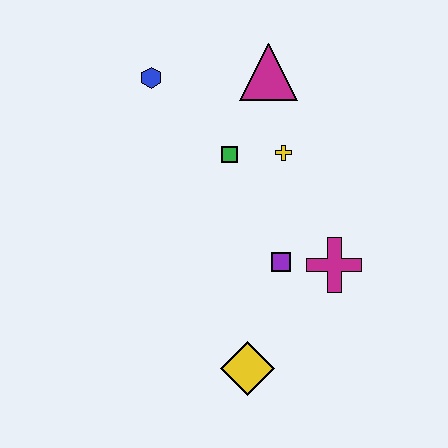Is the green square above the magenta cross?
Yes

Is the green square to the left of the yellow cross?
Yes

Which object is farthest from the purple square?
The blue hexagon is farthest from the purple square.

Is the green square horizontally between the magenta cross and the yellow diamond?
No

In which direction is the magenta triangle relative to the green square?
The magenta triangle is above the green square.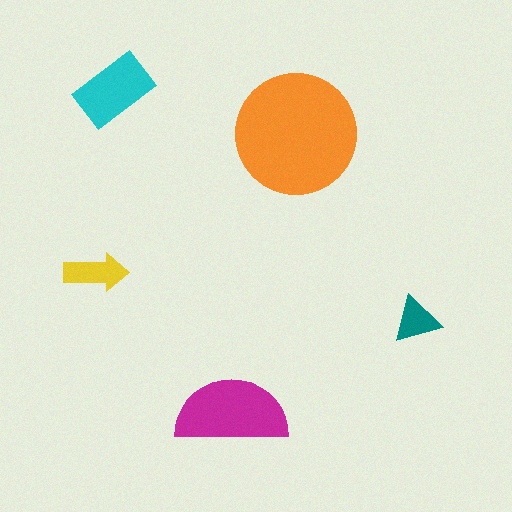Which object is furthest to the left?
The yellow arrow is leftmost.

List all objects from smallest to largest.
The teal triangle, the yellow arrow, the cyan rectangle, the magenta semicircle, the orange circle.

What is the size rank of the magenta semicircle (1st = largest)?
2nd.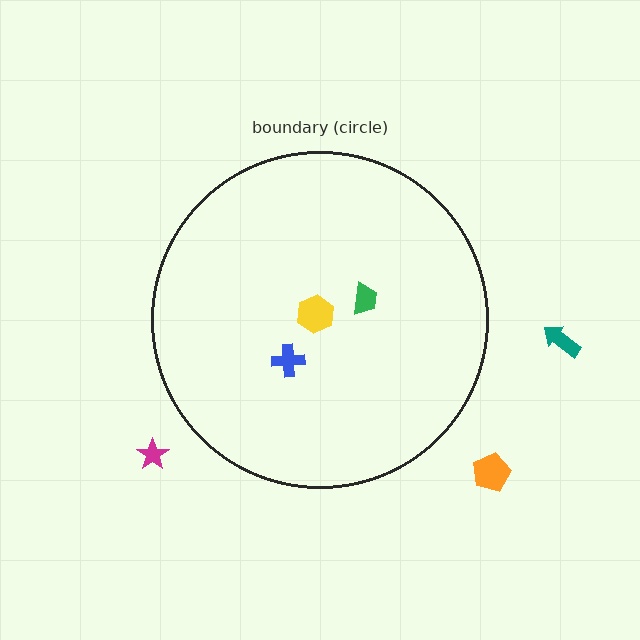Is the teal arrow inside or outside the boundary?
Outside.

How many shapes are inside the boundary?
3 inside, 3 outside.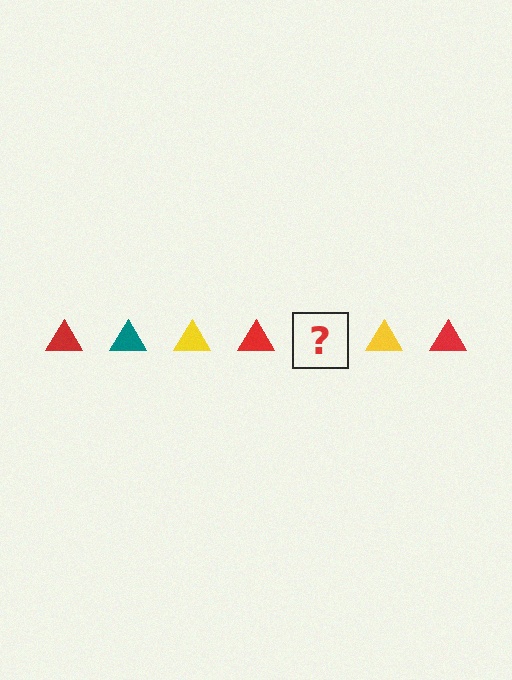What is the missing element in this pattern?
The missing element is a teal triangle.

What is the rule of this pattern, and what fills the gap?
The rule is that the pattern cycles through red, teal, yellow triangles. The gap should be filled with a teal triangle.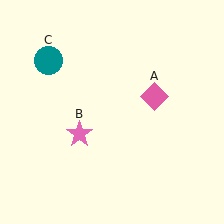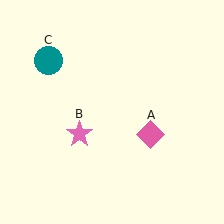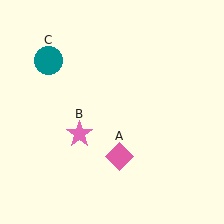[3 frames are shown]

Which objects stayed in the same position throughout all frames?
Pink star (object B) and teal circle (object C) remained stationary.